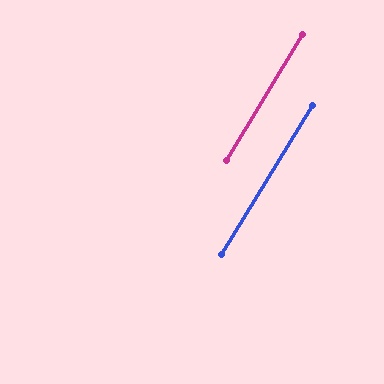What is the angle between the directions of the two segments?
Approximately 1 degree.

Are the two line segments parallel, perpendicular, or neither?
Parallel — their directions differ by only 0.5°.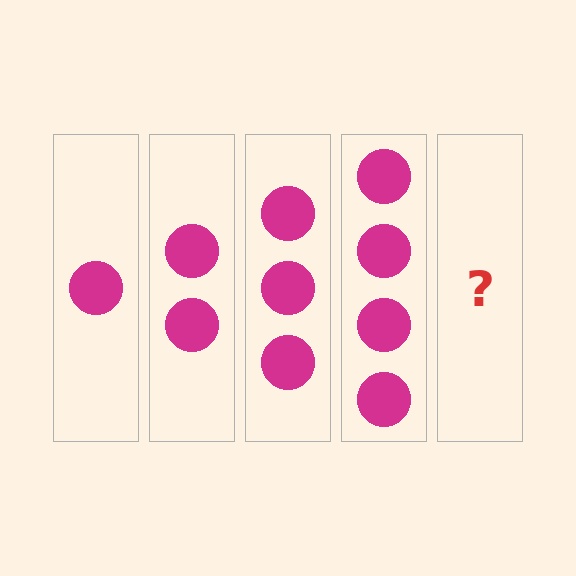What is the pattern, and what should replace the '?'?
The pattern is that each step adds one more circle. The '?' should be 5 circles.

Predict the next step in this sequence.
The next step is 5 circles.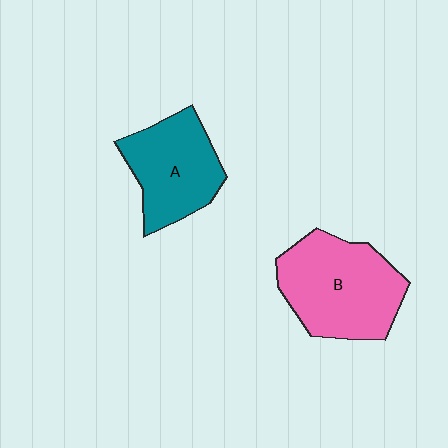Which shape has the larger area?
Shape B (pink).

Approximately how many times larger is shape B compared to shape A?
Approximately 1.3 times.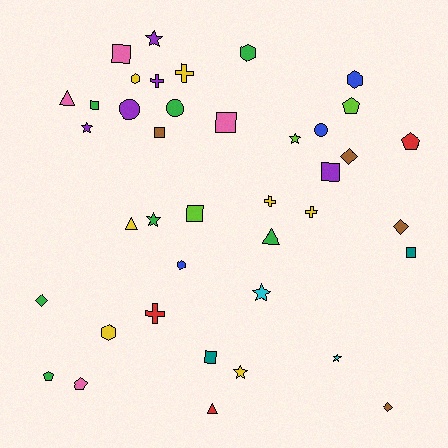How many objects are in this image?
There are 40 objects.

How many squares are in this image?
There are 8 squares.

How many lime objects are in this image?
There are 3 lime objects.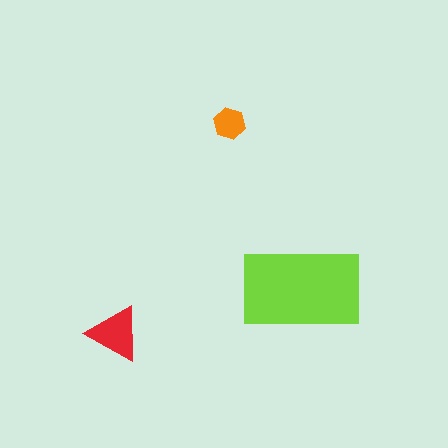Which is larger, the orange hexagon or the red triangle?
The red triangle.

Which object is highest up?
The orange hexagon is topmost.